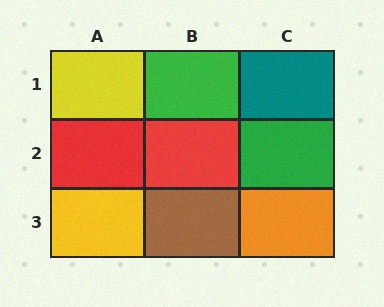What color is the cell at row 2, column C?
Green.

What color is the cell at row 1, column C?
Teal.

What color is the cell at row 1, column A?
Yellow.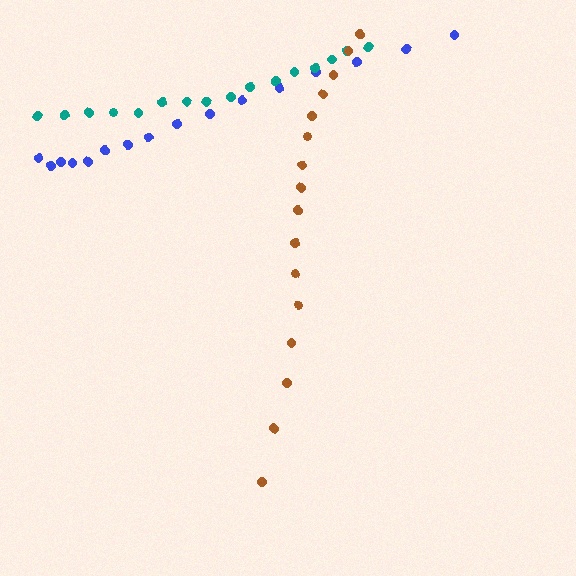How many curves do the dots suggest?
There are 3 distinct paths.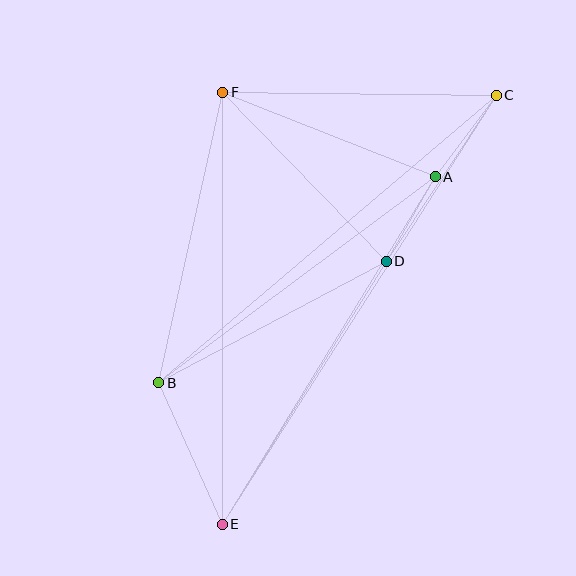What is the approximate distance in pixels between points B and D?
The distance between B and D is approximately 258 pixels.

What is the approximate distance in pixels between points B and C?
The distance between B and C is approximately 443 pixels.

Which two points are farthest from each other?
Points C and E are farthest from each other.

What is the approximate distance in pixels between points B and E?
The distance between B and E is approximately 155 pixels.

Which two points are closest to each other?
Points A and D are closest to each other.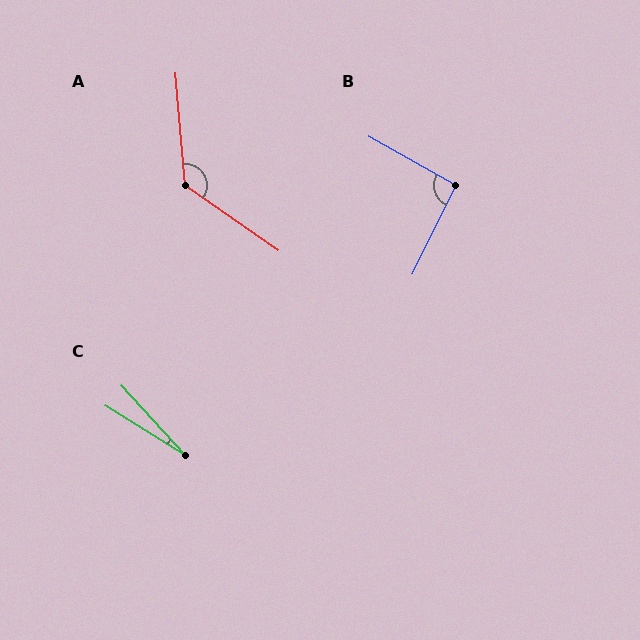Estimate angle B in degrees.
Approximately 93 degrees.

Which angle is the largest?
A, at approximately 129 degrees.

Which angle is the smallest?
C, at approximately 16 degrees.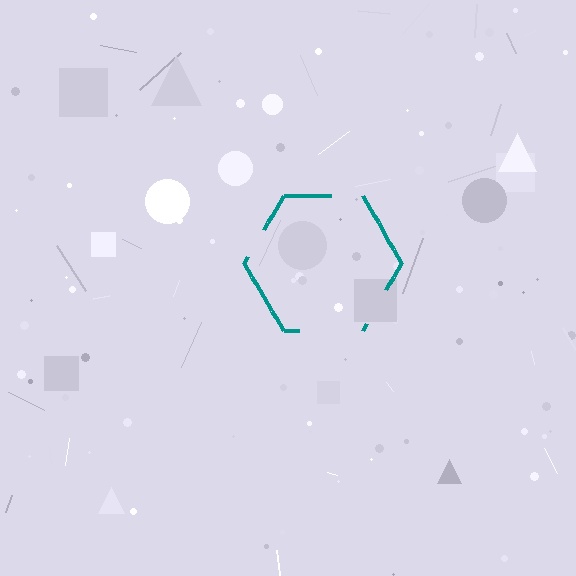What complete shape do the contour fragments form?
The contour fragments form a hexagon.